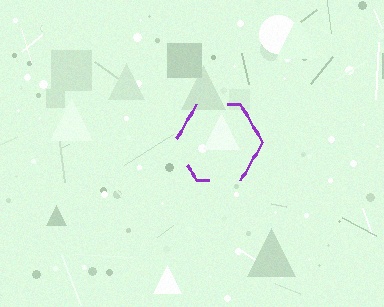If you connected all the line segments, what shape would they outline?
They would outline a hexagon.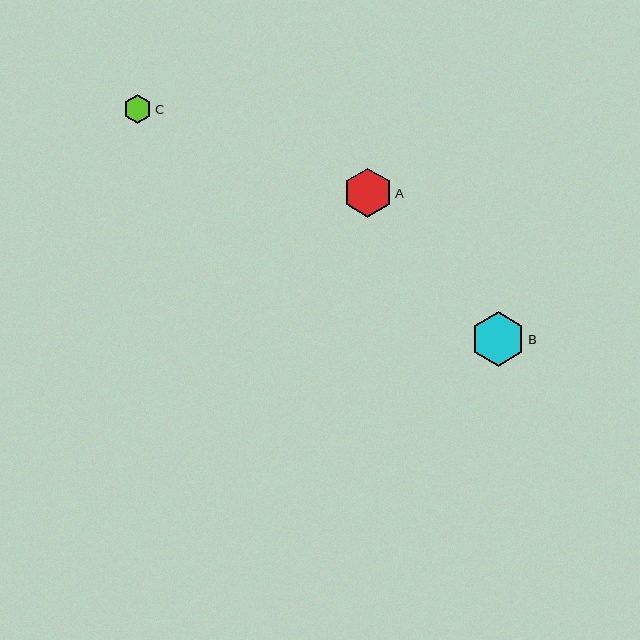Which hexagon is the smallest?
Hexagon C is the smallest with a size of approximately 29 pixels.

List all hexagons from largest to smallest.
From largest to smallest: B, A, C.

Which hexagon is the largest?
Hexagon B is the largest with a size of approximately 54 pixels.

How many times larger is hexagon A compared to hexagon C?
Hexagon A is approximately 1.7 times the size of hexagon C.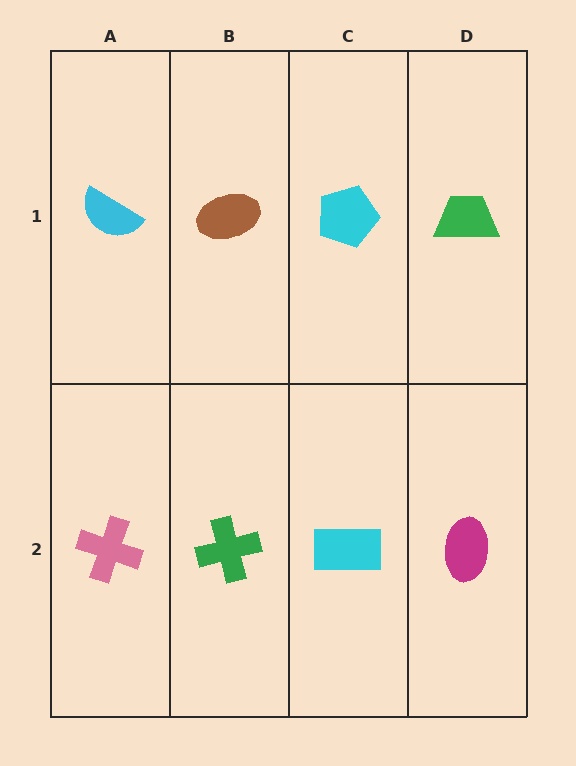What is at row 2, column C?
A cyan rectangle.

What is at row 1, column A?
A cyan semicircle.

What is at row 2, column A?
A pink cross.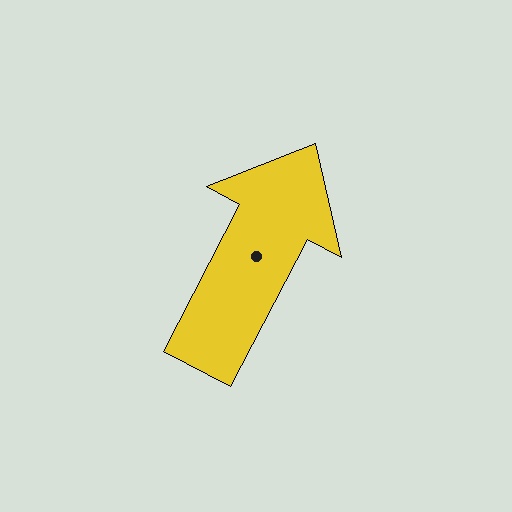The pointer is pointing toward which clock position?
Roughly 1 o'clock.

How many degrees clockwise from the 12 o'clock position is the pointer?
Approximately 28 degrees.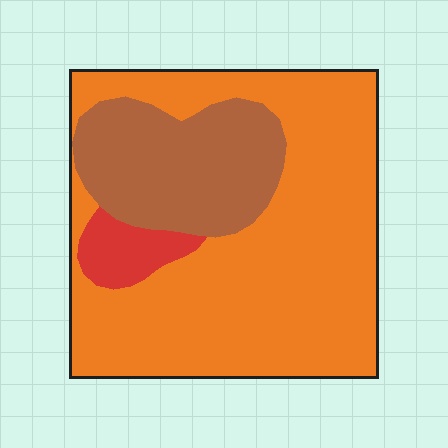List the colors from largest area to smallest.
From largest to smallest: orange, brown, red.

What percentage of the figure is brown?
Brown covers around 25% of the figure.